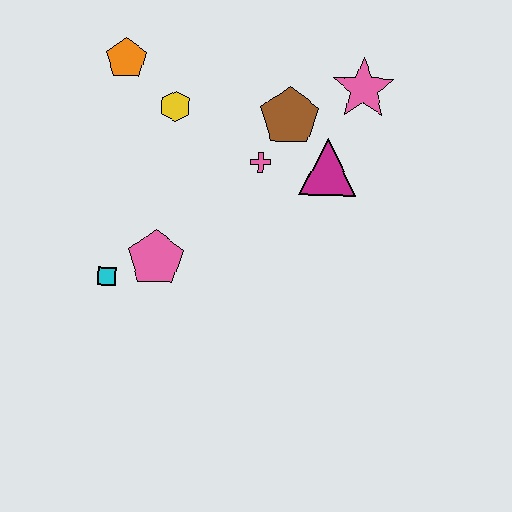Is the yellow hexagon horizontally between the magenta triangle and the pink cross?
No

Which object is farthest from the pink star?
The cyan square is farthest from the pink star.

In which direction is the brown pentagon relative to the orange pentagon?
The brown pentagon is to the right of the orange pentagon.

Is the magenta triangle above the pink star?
No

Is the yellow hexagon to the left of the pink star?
Yes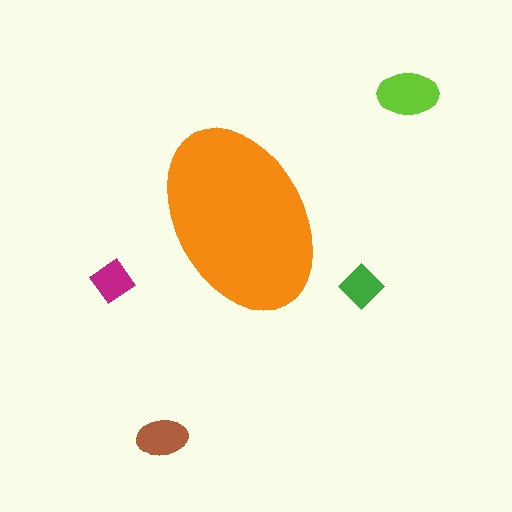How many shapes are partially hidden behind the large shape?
0 shapes are partially hidden.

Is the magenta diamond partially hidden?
No, the magenta diamond is fully visible.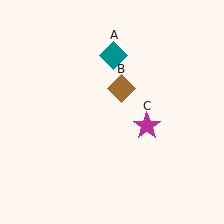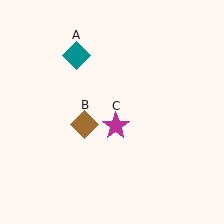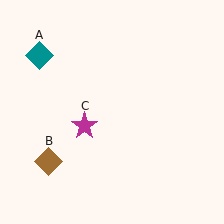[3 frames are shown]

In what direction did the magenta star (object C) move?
The magenta star (object C) moved left.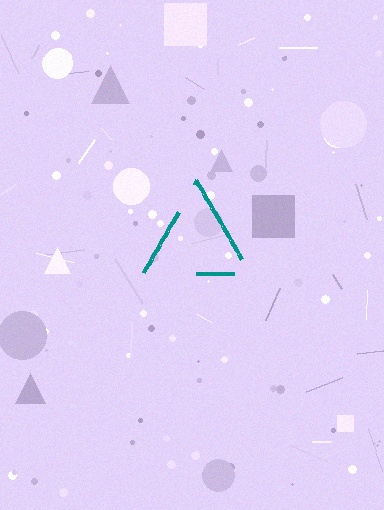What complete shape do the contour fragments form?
The contour fragments form a triangle.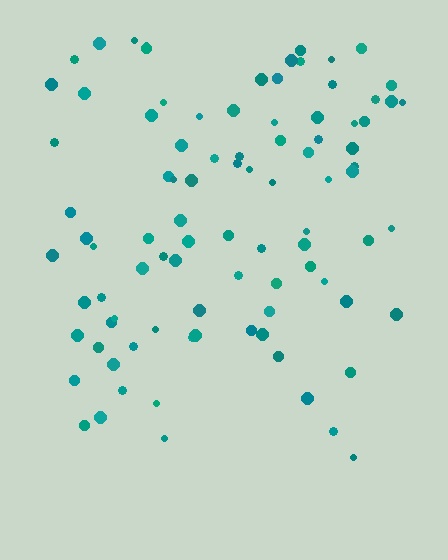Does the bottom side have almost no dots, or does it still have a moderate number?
Still a moderate number, just noticeably fewer than the top.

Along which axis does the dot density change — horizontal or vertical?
Vertical.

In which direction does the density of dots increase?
From bottom to top, with the top side densest.